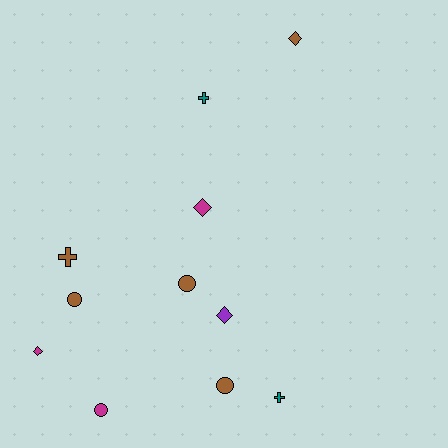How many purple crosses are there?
There are no purple crosses.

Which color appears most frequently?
Brown, with 5 objects.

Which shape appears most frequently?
Diamond, with 4 objects.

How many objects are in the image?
There are 11 objects.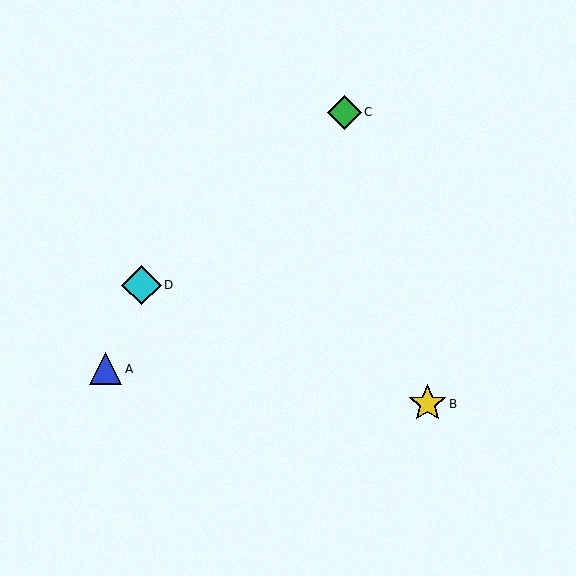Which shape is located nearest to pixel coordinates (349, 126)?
The green diamond (labeled C) at (344, 113) is nearest to that location.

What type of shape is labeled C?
Shape C is a green diamond.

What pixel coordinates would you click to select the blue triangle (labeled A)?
Click at (106, 369) to select the blue triangle A.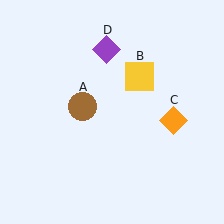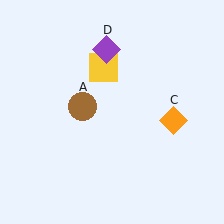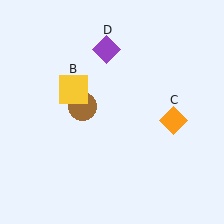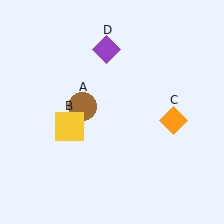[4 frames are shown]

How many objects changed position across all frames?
1 object changed position: yellow square (object B).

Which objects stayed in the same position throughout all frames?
Brown circle (object A) and orange diamond (object C) and purple diamond (object D) remained stationary.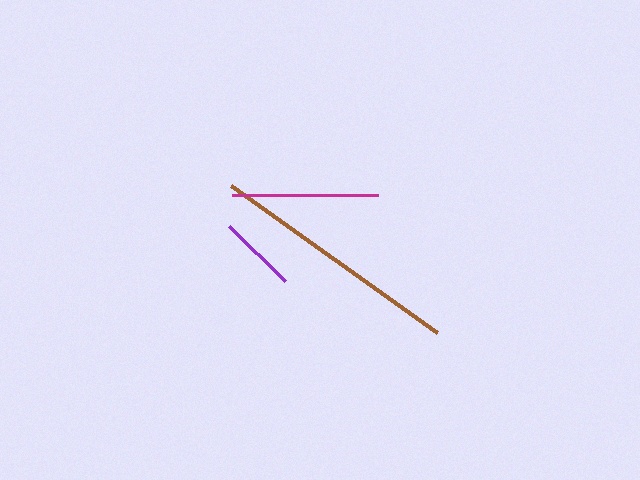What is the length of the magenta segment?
The magenta segment is approximately 146 pixels long.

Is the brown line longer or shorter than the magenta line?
The brown line is longer than the magenta line.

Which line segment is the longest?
The brown line is the longest at approximately 253 pixels.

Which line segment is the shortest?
The purple line is the shortest at approximately 78 pixels.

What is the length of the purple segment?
The purple segment is approximately 78 pixels long.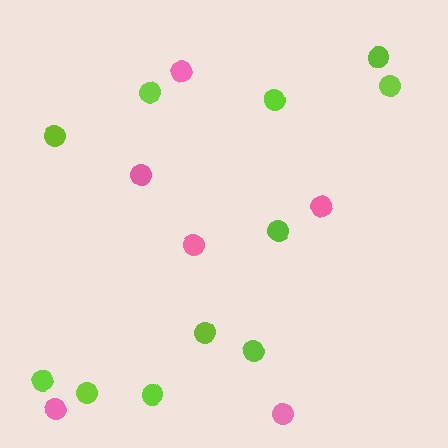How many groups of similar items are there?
There are 2 groups: one group of lime circles (11) and one group of pink circles (6).